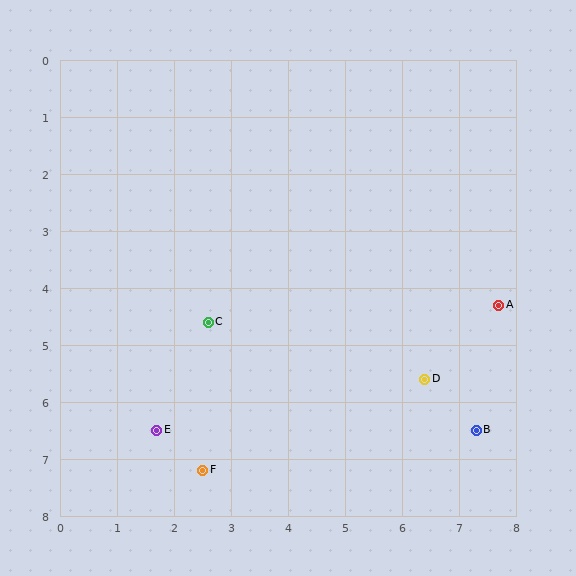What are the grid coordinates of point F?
Point F is at approximately (2.5, 7.2).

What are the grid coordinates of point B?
Point B is at approximately (7.3, 6.5).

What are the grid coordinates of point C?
Point C is at approximately (2.6, 4.6).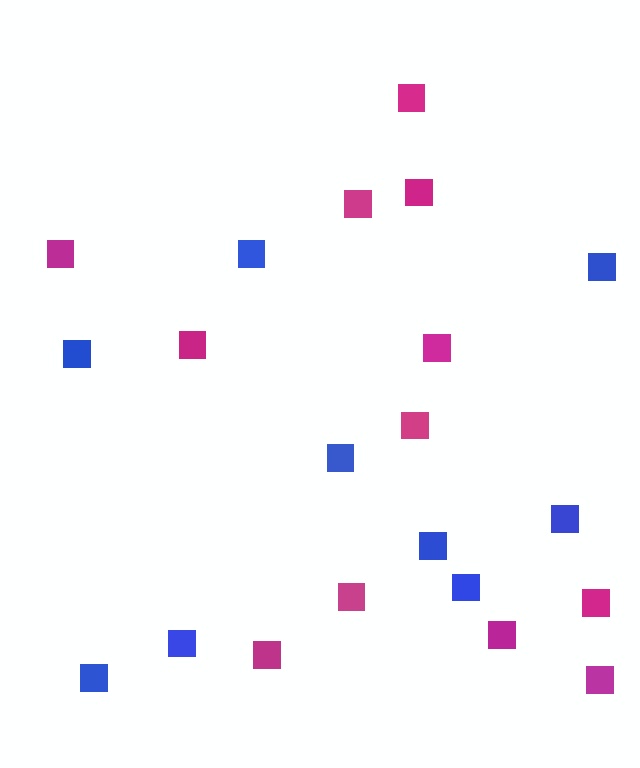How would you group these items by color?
There are 2 groups: one group of blue squares (9) and one group of magenta squares (12).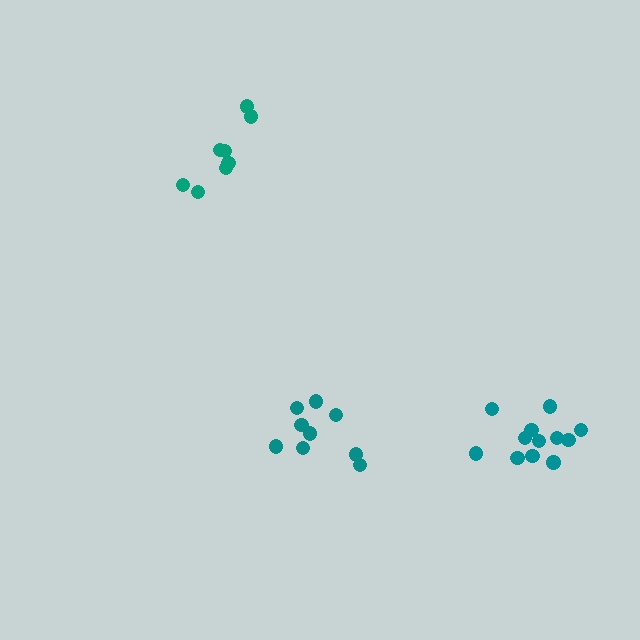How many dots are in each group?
Group 1: 9 dots, Group 2: 8 dots, Group 3: 12 dots (29 total).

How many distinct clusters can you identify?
There are 3 distinct clusters.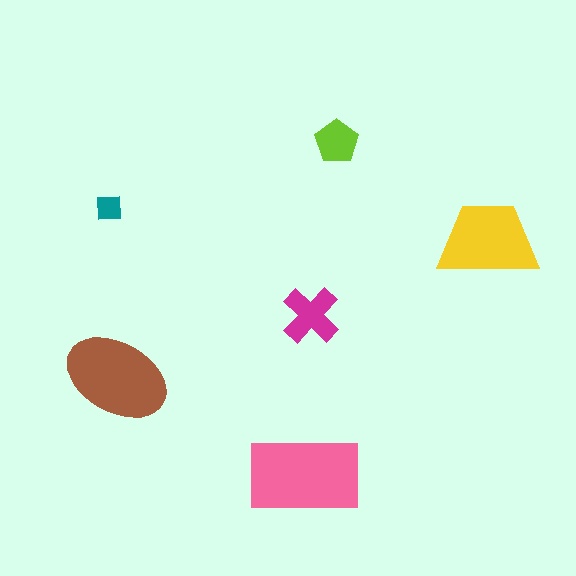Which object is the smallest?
The teal square.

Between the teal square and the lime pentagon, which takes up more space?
The lime pentagon.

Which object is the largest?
The pink rectangle.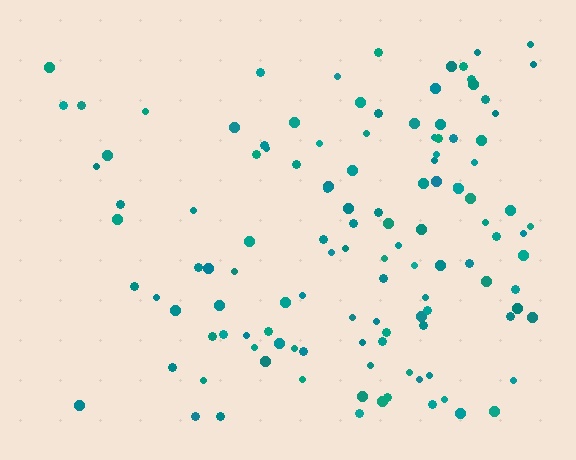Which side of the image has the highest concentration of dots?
The right.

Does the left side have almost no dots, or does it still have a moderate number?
Still a moderate number, just noticeably fewer than the right.